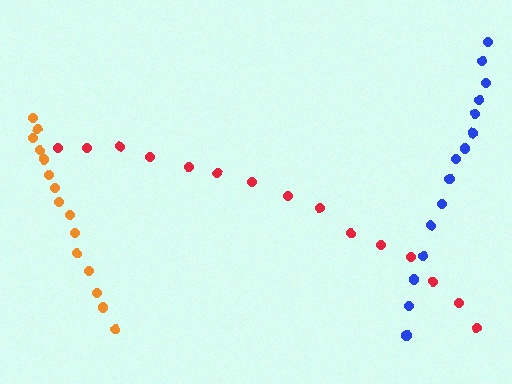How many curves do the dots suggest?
There are 3 distinct paths.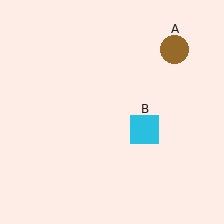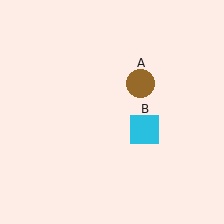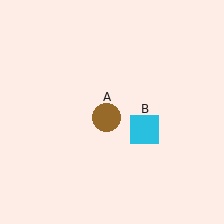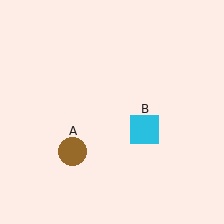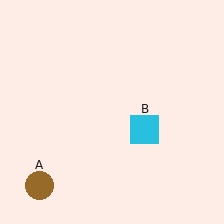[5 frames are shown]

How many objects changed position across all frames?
1 object changed position: brown circle (object A).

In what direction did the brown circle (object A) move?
The brown circle (object A) moved down and to the left.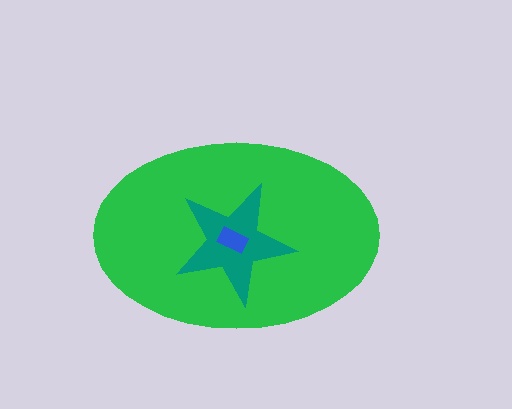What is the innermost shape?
The blue rectangle.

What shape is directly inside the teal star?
The blue rectangle.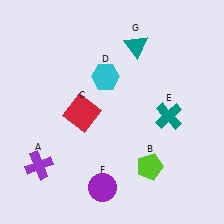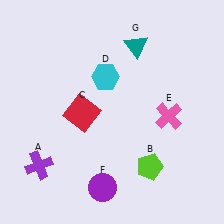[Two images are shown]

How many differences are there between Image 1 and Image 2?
There is 1 difference between the two images.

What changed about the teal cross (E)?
In Image 1, E is teal. In Image 2, it changed to pink.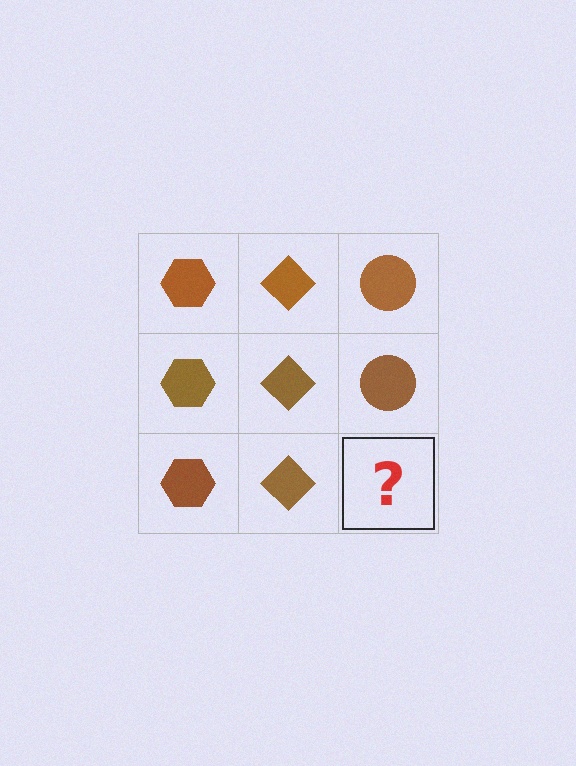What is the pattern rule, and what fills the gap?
The rule is that each column has a consistent shape. The gap should be filled with a brown circle.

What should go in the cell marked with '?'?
The missing cell should contain a brown circle.